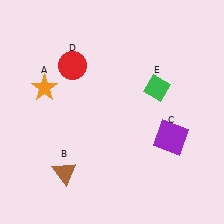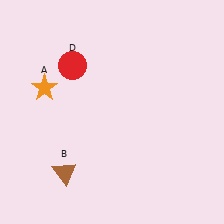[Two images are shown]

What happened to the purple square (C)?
The purple square (C) was removed in Image 2. It was in the bottom-right area of Image 1.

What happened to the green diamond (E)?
The green diamond (E) was removed in Image 2. It was in the top-right area of Image 1.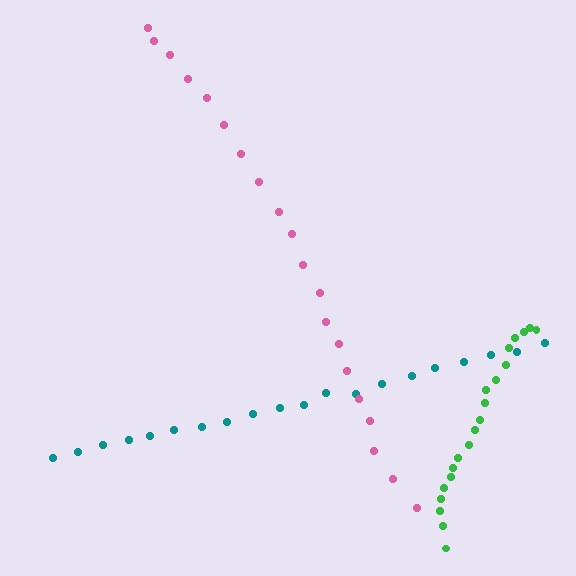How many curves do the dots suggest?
There are 3 distinct paths.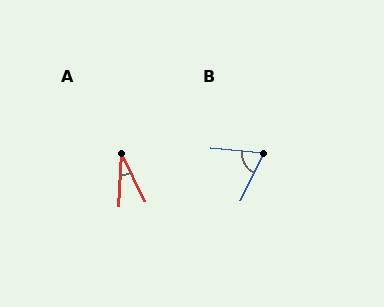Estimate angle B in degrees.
Approximately 70 degrees.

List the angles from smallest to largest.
A (29°), B (70°).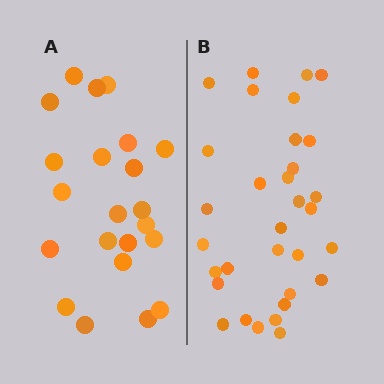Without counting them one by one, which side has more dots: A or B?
Region B (the right region) has more dots.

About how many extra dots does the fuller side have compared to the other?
Region B has roughly 10 or so more dots than region A.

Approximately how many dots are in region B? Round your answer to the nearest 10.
About 30 dots. (The exact count is 32, which rounds to 30.)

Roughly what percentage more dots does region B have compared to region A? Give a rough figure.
About 45% more.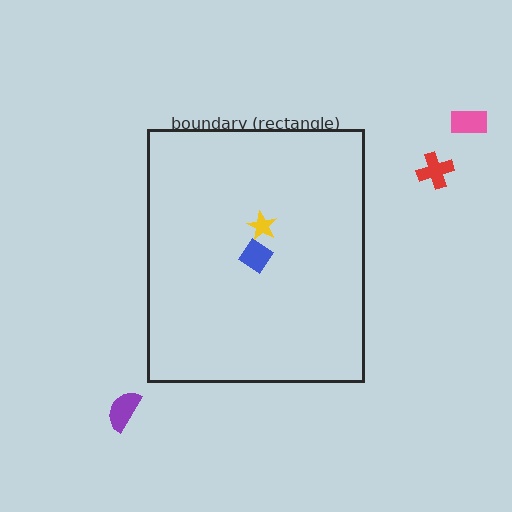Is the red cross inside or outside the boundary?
Outside.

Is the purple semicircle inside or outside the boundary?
Outside.